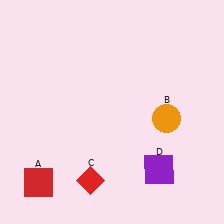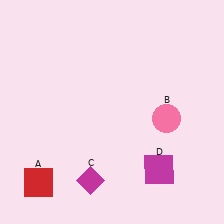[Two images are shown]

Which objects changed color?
B changed from orange to pink. C changed from red to magenta. D changed from purple to magenta.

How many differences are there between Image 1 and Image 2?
There are 3 differences between the two images.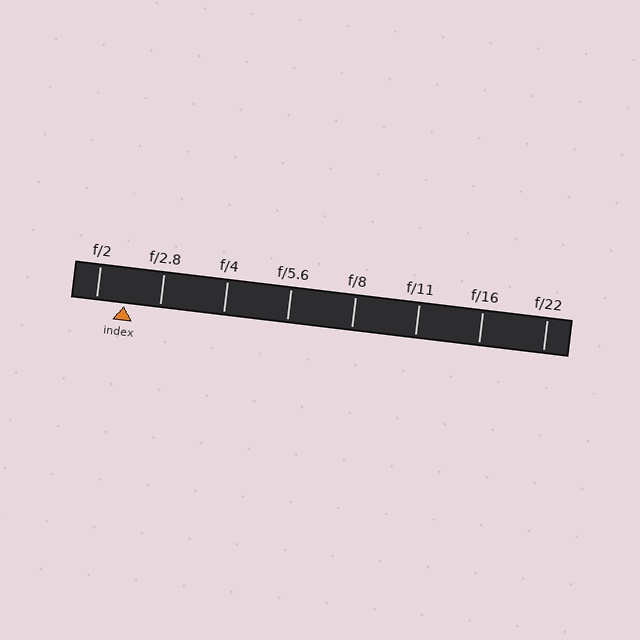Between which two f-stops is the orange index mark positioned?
The index mark is between f/2 and f/2.8.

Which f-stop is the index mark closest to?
The index mark is closest to f/2.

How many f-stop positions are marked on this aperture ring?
There are 8 f-stop positions marked.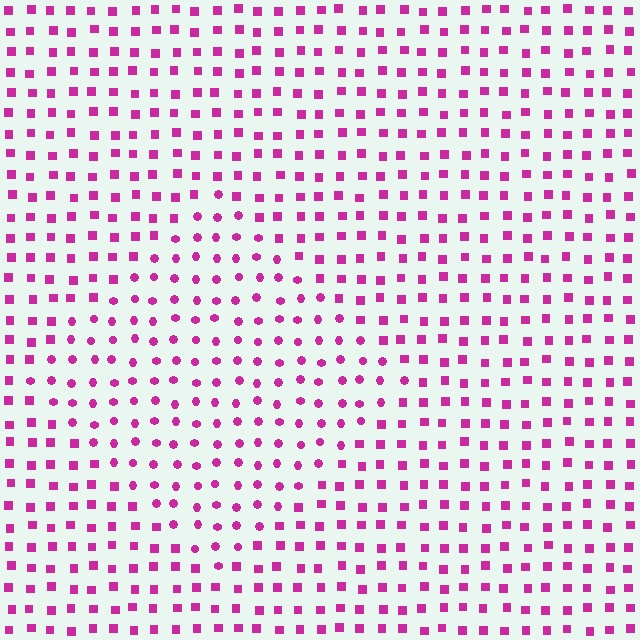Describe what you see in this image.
The image is filled with small magenta elements arranged in a uniform grid. A diamond-shaped region contains circles, while the surrounding area contains squares. The boundary is defined purely by the change in element shape.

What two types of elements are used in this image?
The image uses circles inside the diamond region and squares outside it.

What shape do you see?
I see a diamond.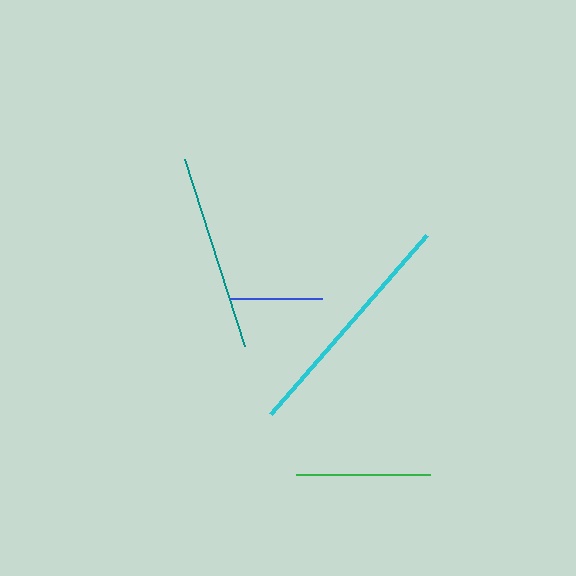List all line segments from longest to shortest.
From longest to shortest: cyan, teal, green, blue.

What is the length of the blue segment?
The blue segment is approximately 91 pixels long.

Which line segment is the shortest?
The blue line is the shortest at approximately 91 pixels.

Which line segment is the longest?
The cyan line is the longest at approximately 238 pixels.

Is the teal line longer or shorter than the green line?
The teal line is longer than the green line.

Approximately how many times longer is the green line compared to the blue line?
The green line is approximately 1.5 times the length of the blue line.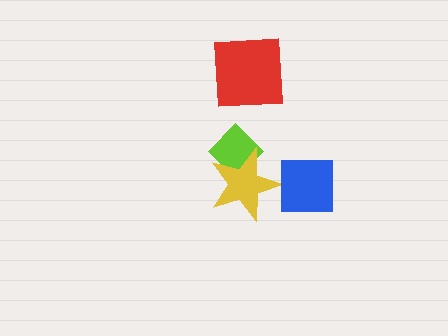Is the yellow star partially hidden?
No, no other shape covers it.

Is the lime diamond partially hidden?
Yes, it is partially covered by another shape.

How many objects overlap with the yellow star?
1 object overlaps with the yellow star.